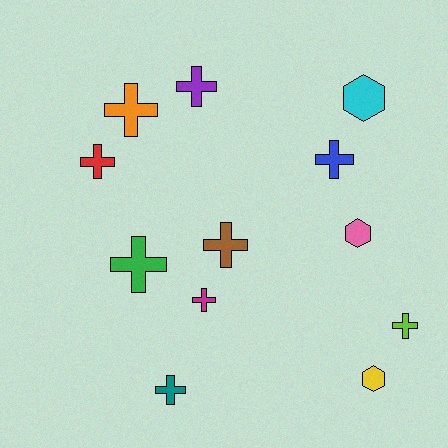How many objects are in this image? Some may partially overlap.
There are 12 objects.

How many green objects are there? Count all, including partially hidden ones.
There is 1 green object.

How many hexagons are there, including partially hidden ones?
There are 3 hexagons.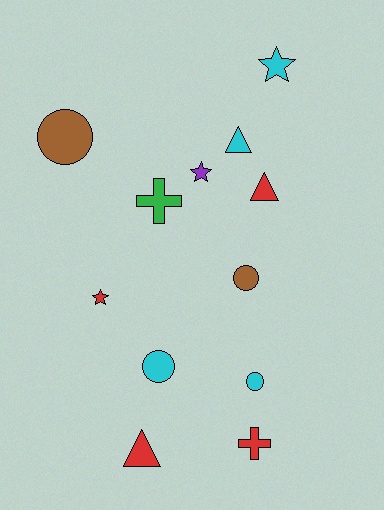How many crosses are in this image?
There are 2 crosses.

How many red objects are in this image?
There are 4 red objects.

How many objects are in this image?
There are 12 objects.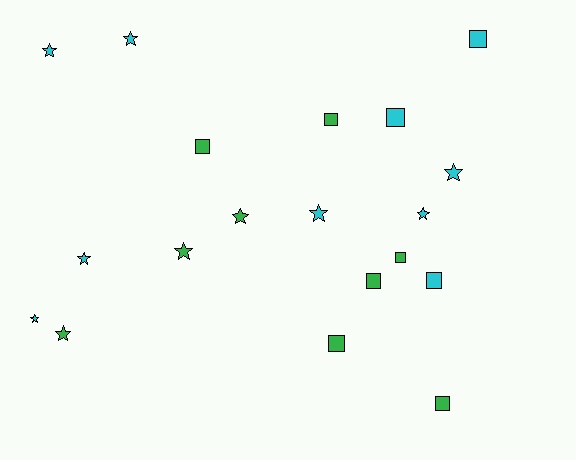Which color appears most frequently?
Cyan, with 10 objects.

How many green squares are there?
There are 6 green squares.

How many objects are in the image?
There are 19 objects.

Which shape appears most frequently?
Star, with 10 objects.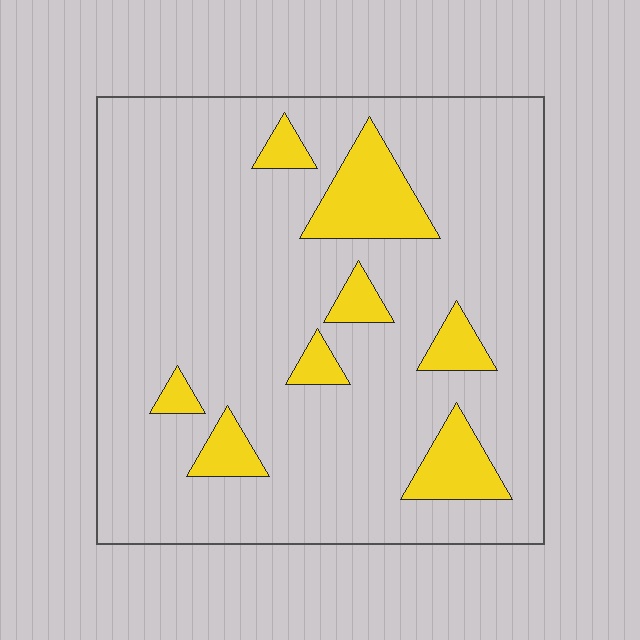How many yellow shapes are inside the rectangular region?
8.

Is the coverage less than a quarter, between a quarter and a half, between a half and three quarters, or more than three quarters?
Less than a quarter.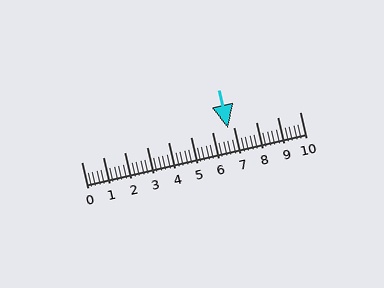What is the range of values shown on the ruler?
The ruler shows values from 0 to 10.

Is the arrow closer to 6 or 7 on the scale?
The arrow is closer to 7.